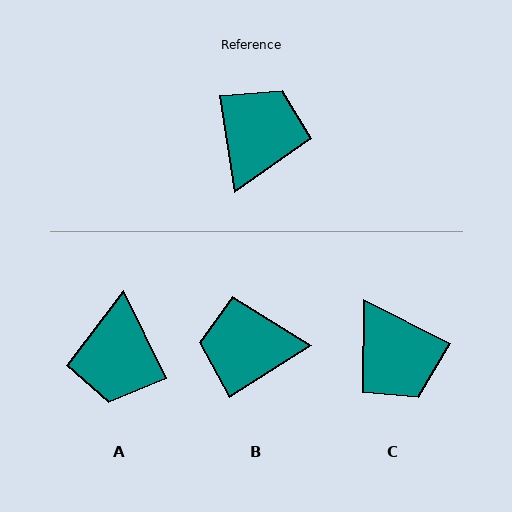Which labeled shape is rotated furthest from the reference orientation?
A, about 162 degrees away.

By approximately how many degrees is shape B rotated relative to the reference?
Approximately 114 degrees counter-clockwise.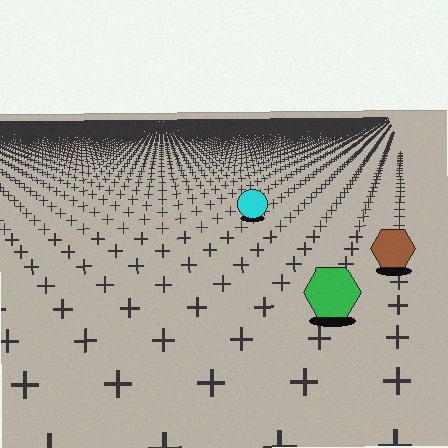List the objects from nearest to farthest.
From nearest to farthest: the green hexagon, the brown hexagon, the cyan circle.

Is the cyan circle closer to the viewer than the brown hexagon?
No. The brown hexagon is closer — you can tell from the texture gradient: the ground texture is coarser near it.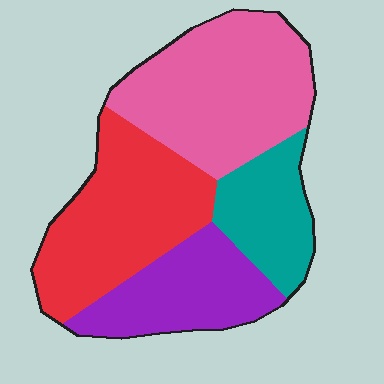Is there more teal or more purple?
Purple.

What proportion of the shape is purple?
Purple covers roughly 20% of the shape.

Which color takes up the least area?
Teal, at roughly 15%.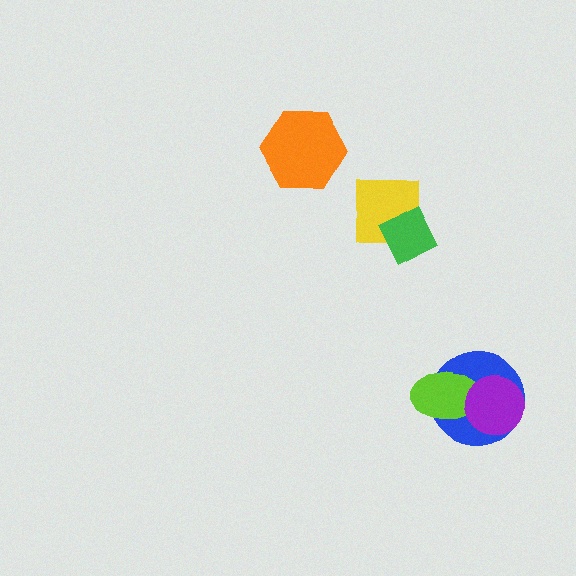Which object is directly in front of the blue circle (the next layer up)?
The lime ellipse is directly in front of the blue circle.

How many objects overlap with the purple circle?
2 objects overlap with the purple circle.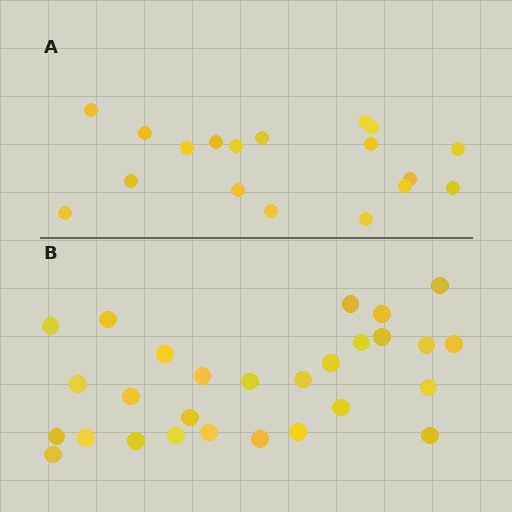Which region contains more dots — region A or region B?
Region B (the bottom region) has more dots.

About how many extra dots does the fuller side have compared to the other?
Region B has roughly 10 or so more dots than region A.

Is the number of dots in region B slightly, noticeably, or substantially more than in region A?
Region B has substantially more. The ratio is roughly 1.6 to 1.